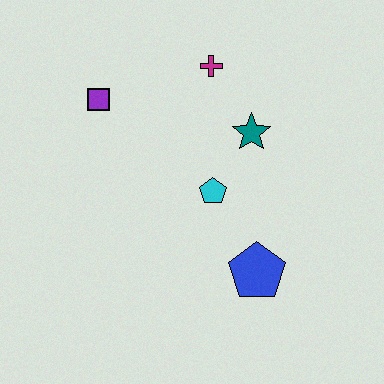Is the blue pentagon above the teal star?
No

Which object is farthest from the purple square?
The blue pentagon is farthest from the purple square.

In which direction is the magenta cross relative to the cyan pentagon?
The magenta cross is above the cyan pentagon.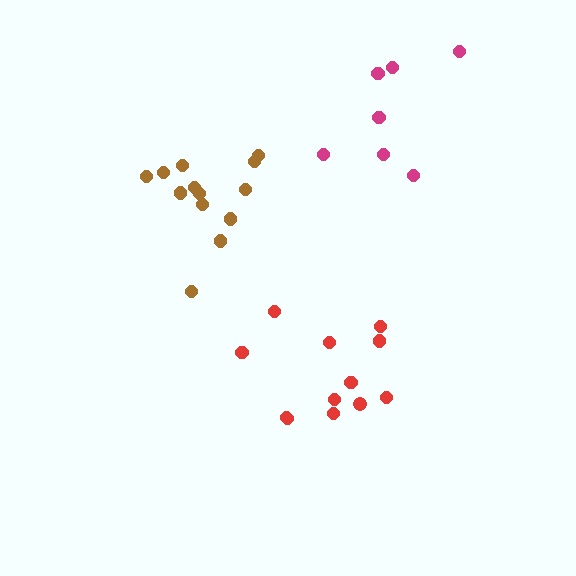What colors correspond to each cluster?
The clusters are colored: red, brown, magenta.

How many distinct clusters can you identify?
There are 3 distinct clusters.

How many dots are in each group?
Group 1: 12 dots, Group 2: 13 dots, Group 3: 7 dots (32 total).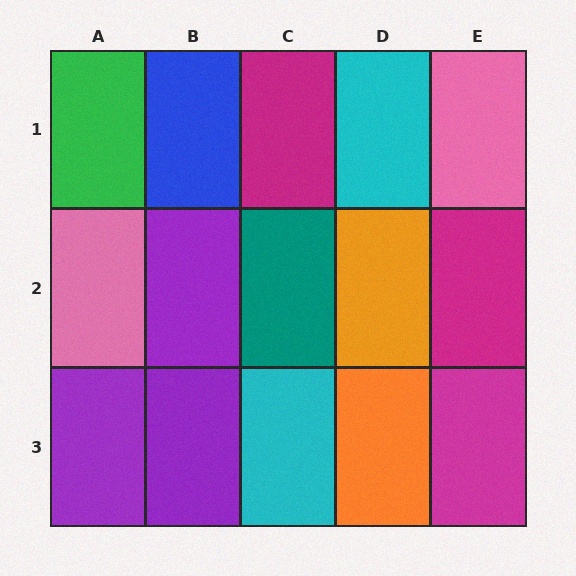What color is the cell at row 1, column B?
Blue.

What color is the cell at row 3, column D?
Orange.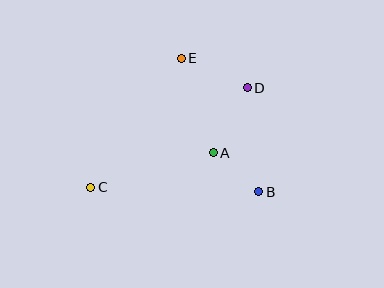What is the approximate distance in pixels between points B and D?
The distance between B and D is approximately 105 pixels.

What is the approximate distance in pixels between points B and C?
The distance between B and C is approximately 168 pixels.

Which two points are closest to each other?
Points A and B are closest to each other.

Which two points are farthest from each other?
Points C and D are farthest from each other.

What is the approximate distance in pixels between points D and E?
The distance between D and E is approximately 73 pixels.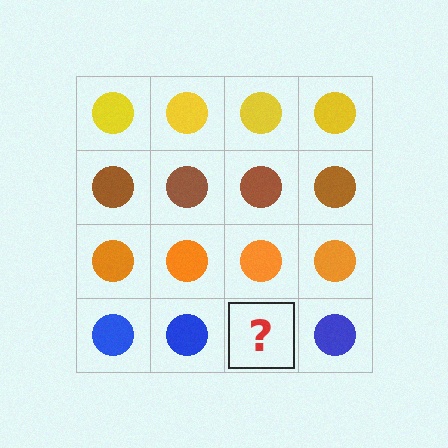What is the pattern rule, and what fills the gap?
The rule is that each row has a consistent color. The gap should be filled with a blue circle.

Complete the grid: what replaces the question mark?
The question mark should be replaced with a blue circle.